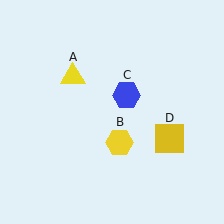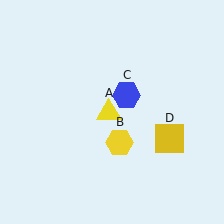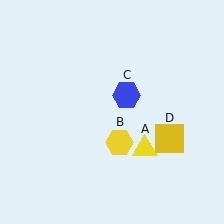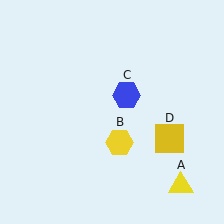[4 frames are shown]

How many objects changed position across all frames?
1 object changed position: yellow triangle (object A).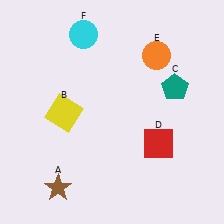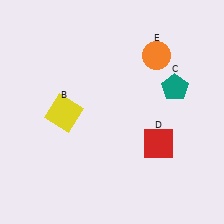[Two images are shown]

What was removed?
The brown star (A), the cyan circle (F) were removed in Image 2.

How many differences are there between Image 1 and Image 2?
There are 2 differences between the two images.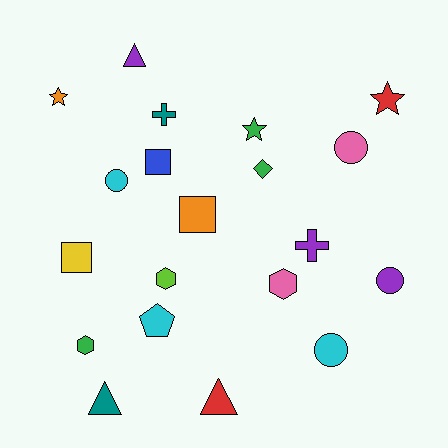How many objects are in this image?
There are 20 objects.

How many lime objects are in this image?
There is 1 lime object.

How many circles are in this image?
There are 4 circles.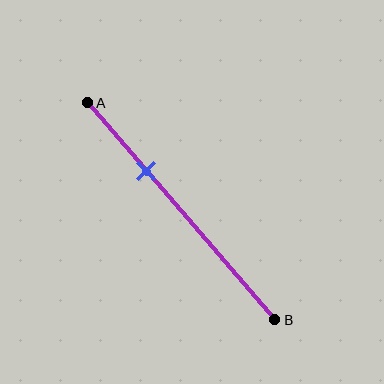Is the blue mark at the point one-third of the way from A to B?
Yes, the mark is approximately at the one-third point.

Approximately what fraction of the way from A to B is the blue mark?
The blue mark is approximately 30% of the way from A to B.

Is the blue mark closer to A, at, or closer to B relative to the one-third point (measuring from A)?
The blue mark is approximately at the one-third point of segment AB.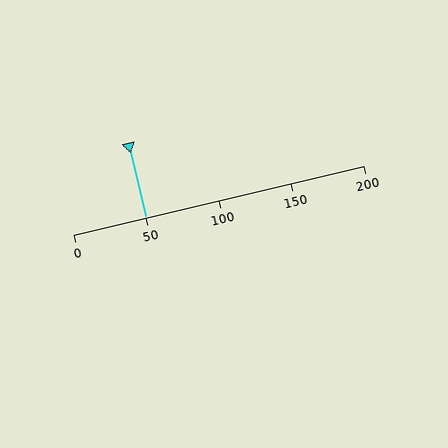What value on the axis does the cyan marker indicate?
The marker indicates approximately 50.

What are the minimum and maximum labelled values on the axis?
The axis runs from 0 to 200.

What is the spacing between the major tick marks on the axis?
The major ticks are spaced 50 apart.